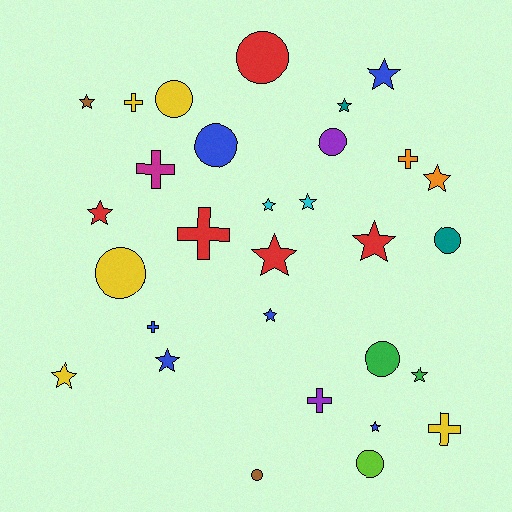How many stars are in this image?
There are 14 stars.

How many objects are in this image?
There are 30 objects.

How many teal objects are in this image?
There are 2 teal objects.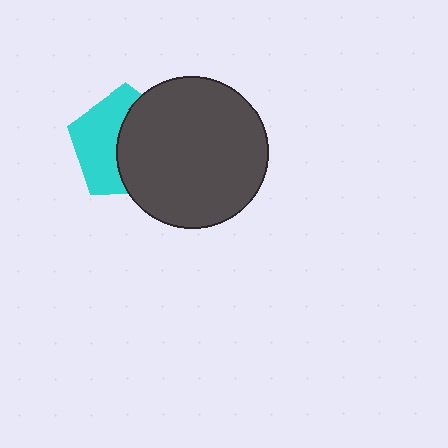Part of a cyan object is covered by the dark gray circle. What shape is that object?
It is a pentagon.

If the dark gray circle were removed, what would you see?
You would see the complete cyan pentagon.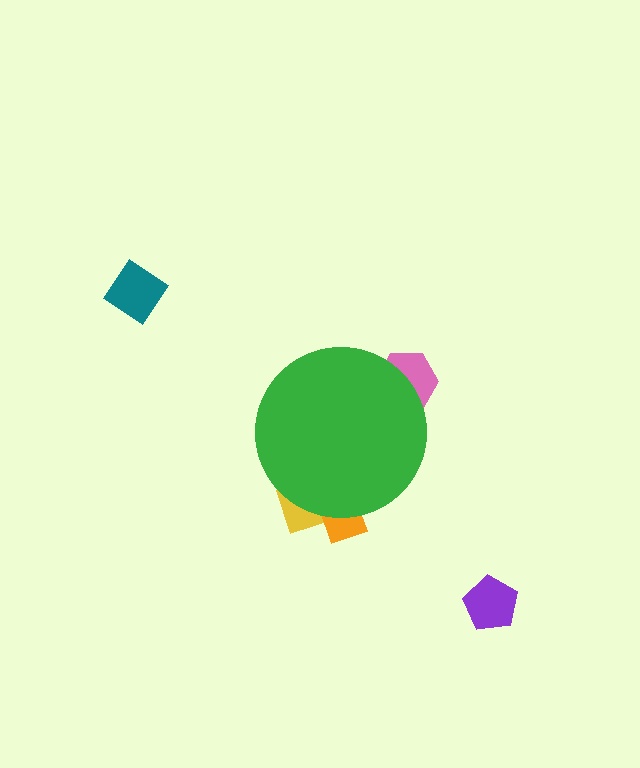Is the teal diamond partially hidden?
No, the teal diamond is fully visible.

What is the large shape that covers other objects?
A green circle.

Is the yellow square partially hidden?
Yes, the yellow square is partially hidden behind the green circle.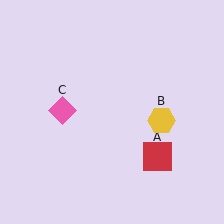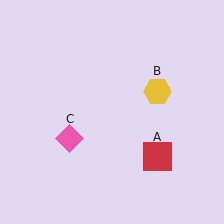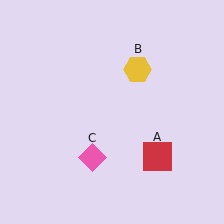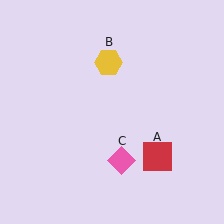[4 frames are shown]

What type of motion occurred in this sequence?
The yellow hexagon (object B), pink diamond (object C) rotated counterclockwise around the center of the scene.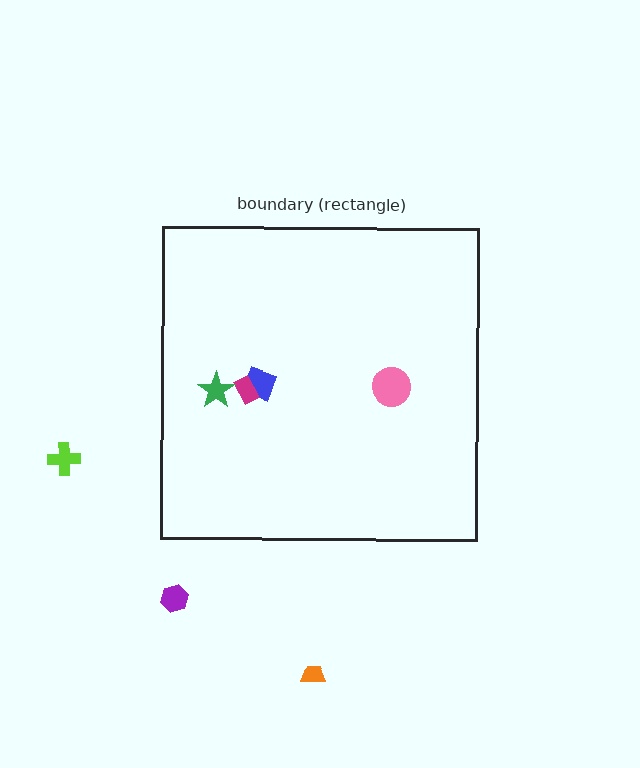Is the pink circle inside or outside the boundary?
Inside.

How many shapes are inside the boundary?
4 inside, 3 outside.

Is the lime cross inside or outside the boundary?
Outside.